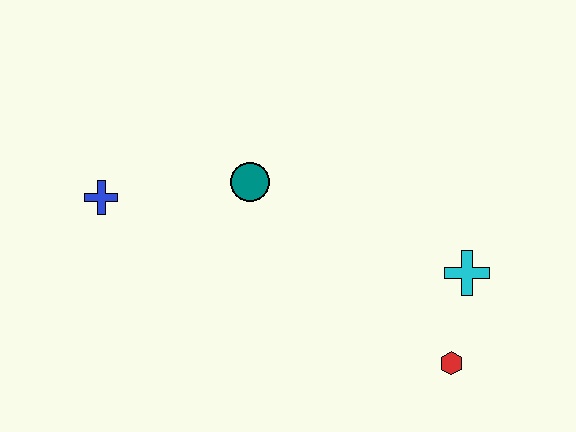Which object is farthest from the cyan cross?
The blue cross is farthest from the cyan cross.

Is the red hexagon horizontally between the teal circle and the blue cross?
No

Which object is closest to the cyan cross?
The red hexagon is closest to the cyan cross.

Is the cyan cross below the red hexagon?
No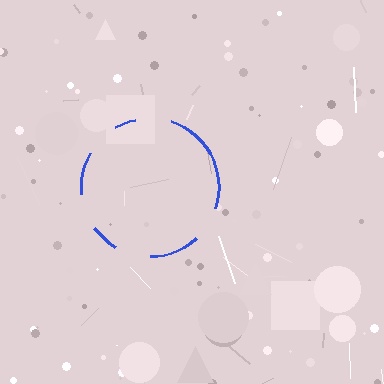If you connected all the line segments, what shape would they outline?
They would outline a circle.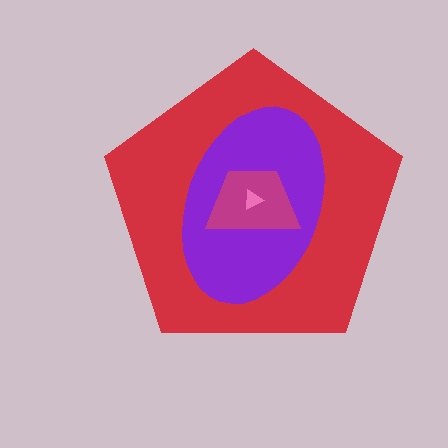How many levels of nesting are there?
4.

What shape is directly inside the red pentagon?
The purple ellipse.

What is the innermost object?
The pink triangle.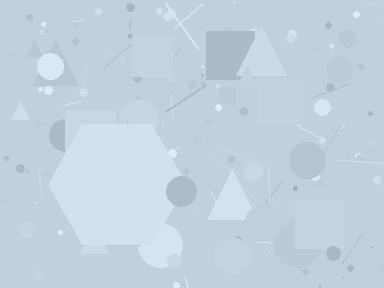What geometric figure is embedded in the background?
A hexagon is embedded in the background.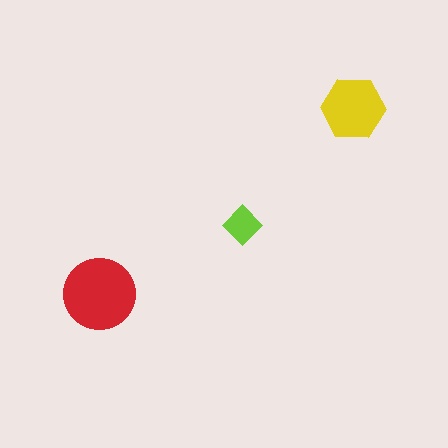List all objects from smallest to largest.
The lime diamond, the yellow hexagon, the red circle.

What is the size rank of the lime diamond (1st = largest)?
3rd.